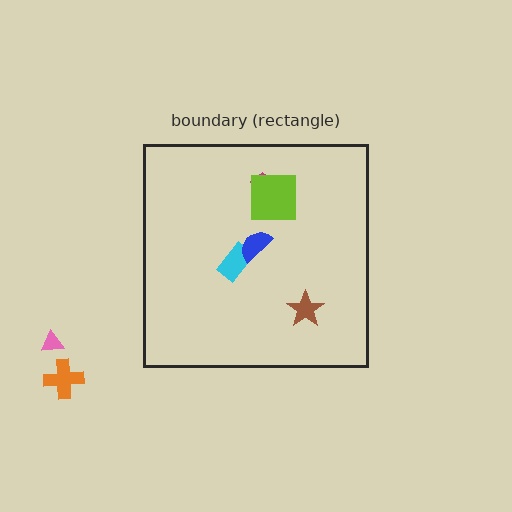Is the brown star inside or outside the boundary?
Inside.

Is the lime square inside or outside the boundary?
Inside.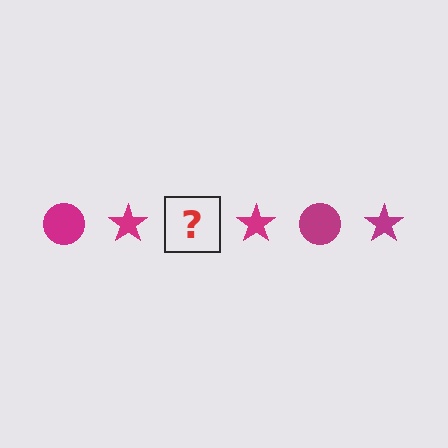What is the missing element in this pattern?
The missing element is a magenta circle.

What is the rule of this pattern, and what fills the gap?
The rule is that the pattern cycles through circle, star shapes in magenta. The gap should be filled with a magenta circle.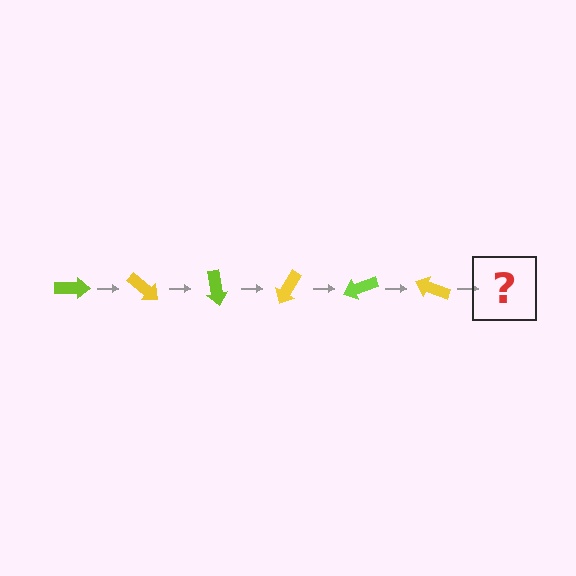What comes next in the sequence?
The next element should be a lime arrow, rotated 240 degrees from the start.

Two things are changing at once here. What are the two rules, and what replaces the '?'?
The two rules are that it rotates 40 degrees each step and the color cycles through lime and yellow. The '?' should be a lime arrow, rotated 240 degrees from the start.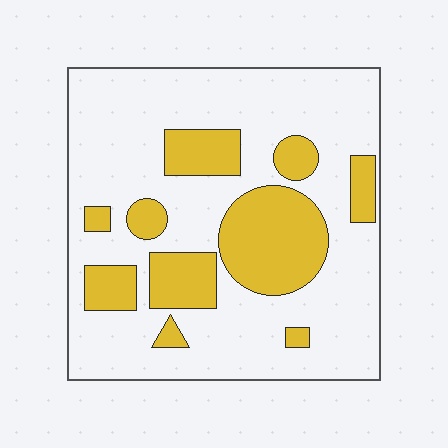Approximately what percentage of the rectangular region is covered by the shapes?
Approximately 25%.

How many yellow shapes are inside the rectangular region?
10.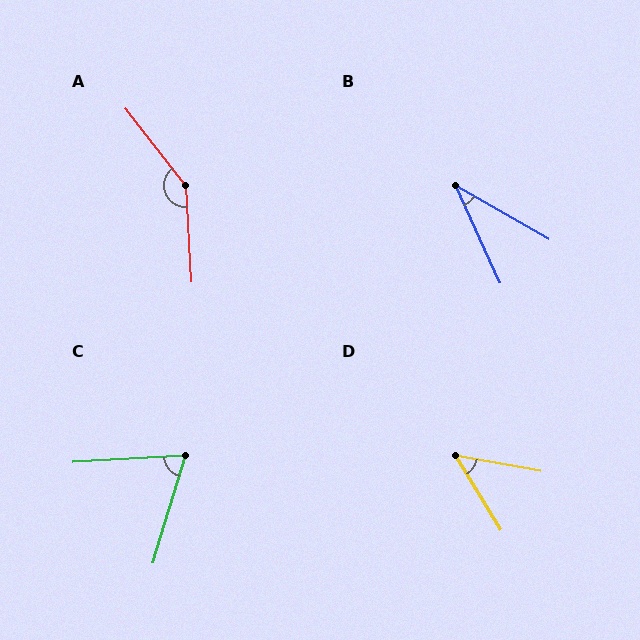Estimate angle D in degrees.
Approximately 48 degrees.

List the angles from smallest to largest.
B (36°), D (48°), C (70°), A (146°).